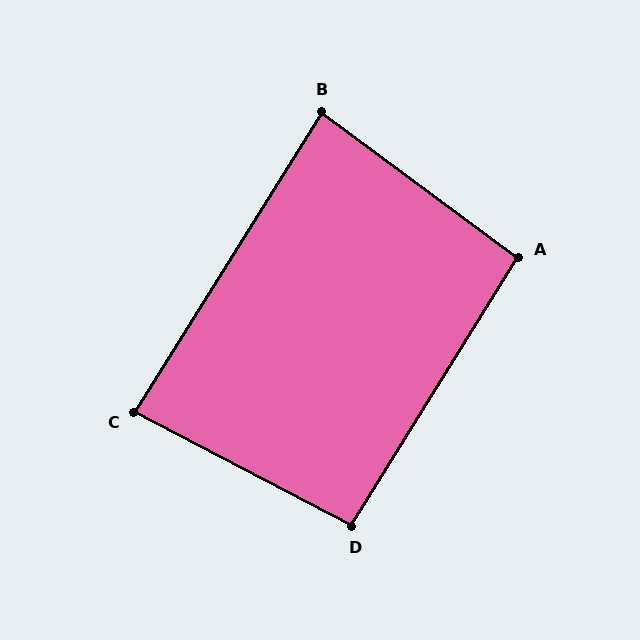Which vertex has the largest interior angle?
A, at approximately 95 degrees.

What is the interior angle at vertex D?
Approximately 94 degrees (approximately right).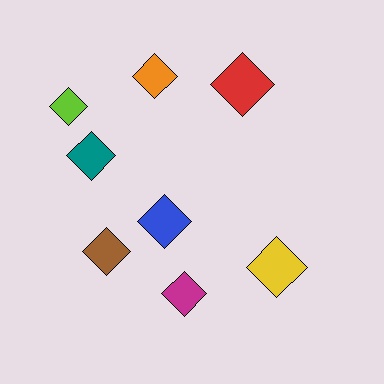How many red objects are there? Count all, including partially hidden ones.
There is 1 red object.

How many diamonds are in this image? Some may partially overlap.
There are 8 diamonds.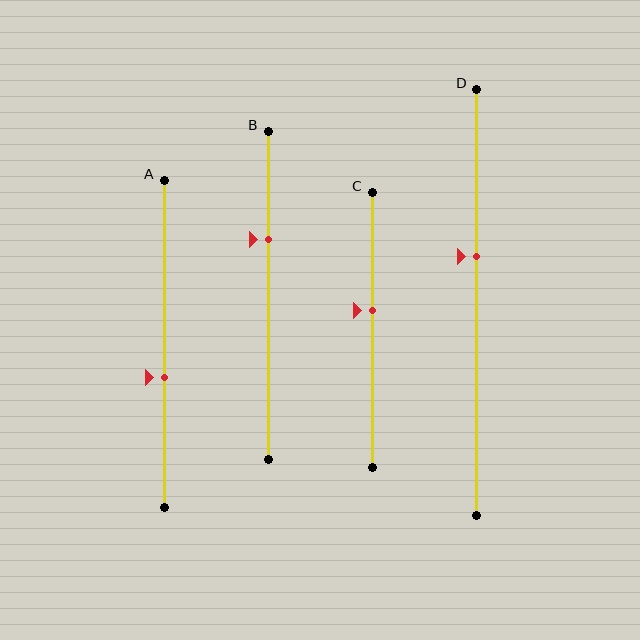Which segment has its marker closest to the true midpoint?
Segment C has its marker closest to the true midpoint.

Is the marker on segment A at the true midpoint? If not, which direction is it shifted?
No, the marker on segment A is shifted downward by about 10% of the segment length.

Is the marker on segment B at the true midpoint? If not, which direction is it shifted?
No, the marker on segment B is shifted upward by about 17% of the segment length.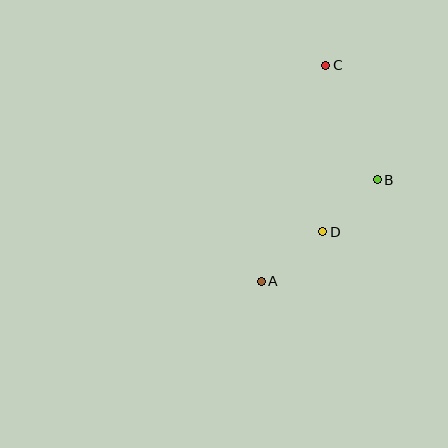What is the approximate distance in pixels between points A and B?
The distance between A and B is approximately 154 pixels.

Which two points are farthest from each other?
Points A and C are farthest from each other.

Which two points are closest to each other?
Points B and D are closest to each other.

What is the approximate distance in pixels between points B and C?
The distance between B and C is approximately 126 pixels.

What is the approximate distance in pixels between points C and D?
The distance between C and D is approximately 167 pixels.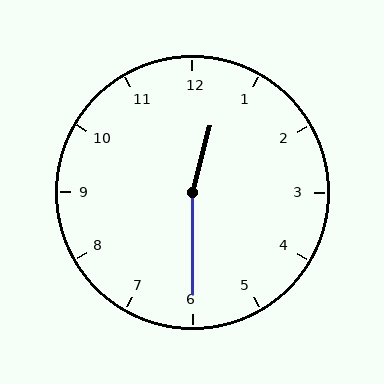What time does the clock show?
12:30.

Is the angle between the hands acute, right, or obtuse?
It is obtuse.